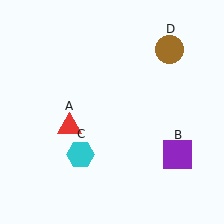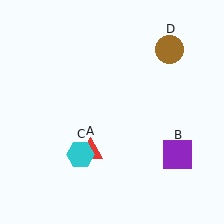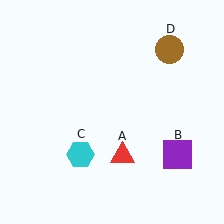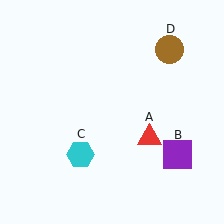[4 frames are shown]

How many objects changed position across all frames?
1 object changed position: red triangle (object A).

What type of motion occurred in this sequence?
The red triangle (object A) rotated counterclockwise around the center of the scene.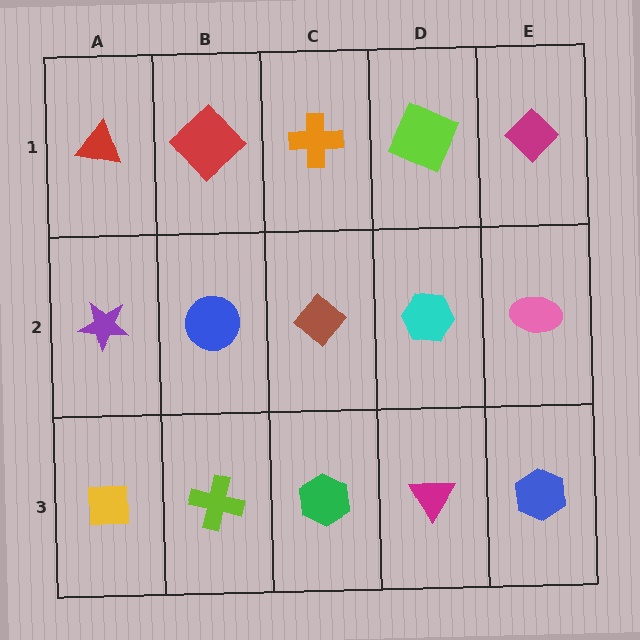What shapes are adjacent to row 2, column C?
An orange cross (row 1, column C), a green hexagon (row 3, column C), a blue circle (row 2, column B), a cyan hexagon (row 2, column D).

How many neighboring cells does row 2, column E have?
3.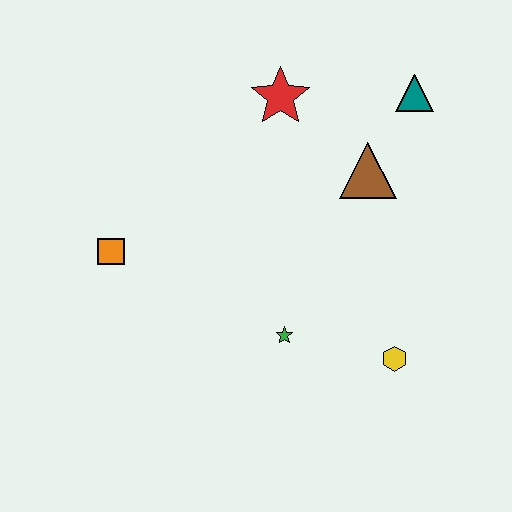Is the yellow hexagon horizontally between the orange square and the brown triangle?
No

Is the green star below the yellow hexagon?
No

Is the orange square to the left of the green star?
Yes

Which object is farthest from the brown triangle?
The orange square is farthest from the brown triangle.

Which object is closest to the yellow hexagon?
The green star is closest to the yellow hexagon.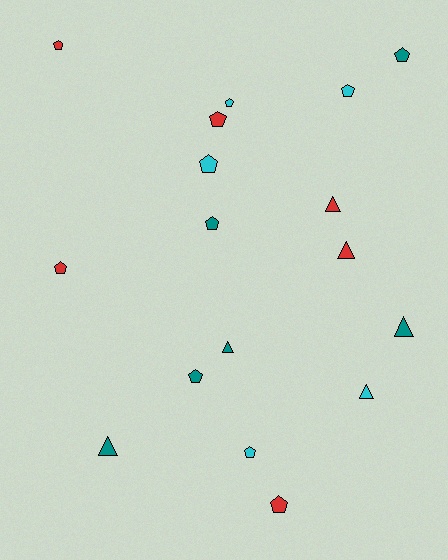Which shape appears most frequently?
Pentagon, with 11 objects.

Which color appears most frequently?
Teal, with 6 objects.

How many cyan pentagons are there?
There are 4 cyan pentagons.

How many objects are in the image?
There are 17 objects.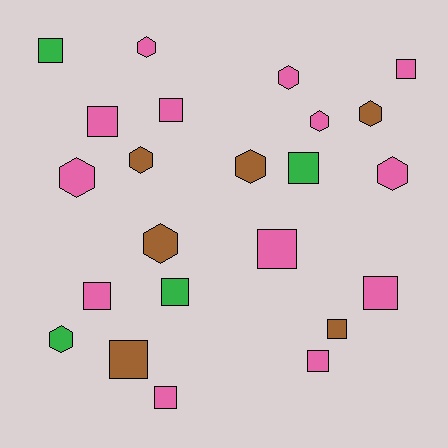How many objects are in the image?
There are 23 objects.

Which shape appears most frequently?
Square, with 13 objects.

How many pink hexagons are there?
There are 5 pink hexagons.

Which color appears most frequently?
Pink, with 13 objects.